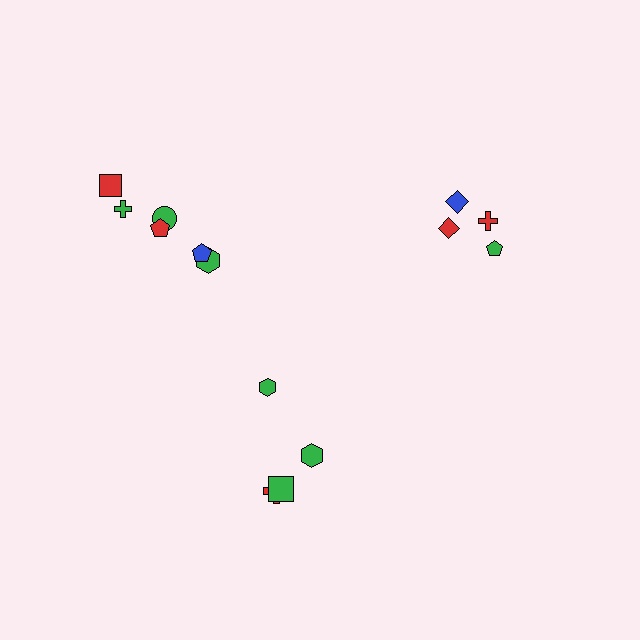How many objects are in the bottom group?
There are 4 objects.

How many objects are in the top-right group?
There are 4 objects.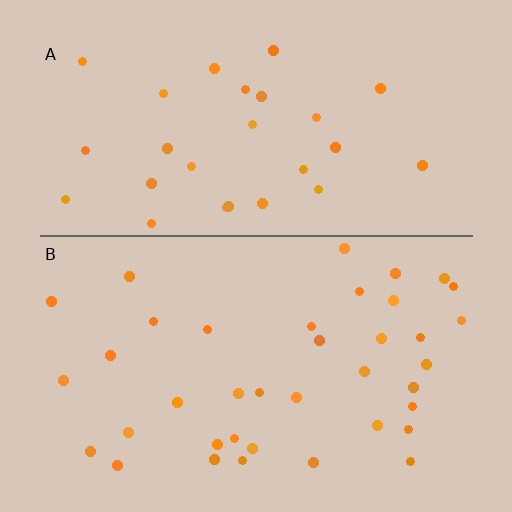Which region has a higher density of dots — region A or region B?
B (the bottom).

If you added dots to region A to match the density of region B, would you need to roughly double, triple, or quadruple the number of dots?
Approximately double.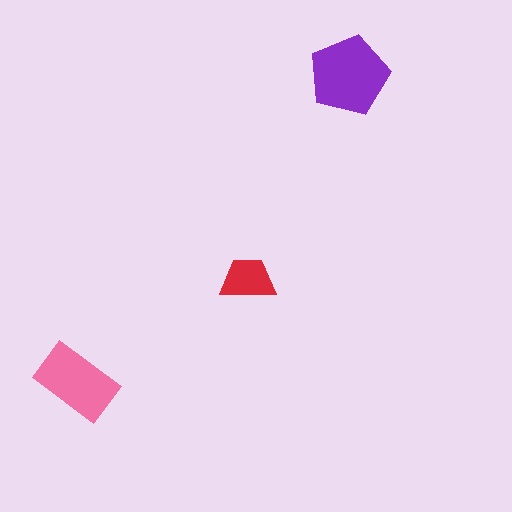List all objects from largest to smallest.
The purple pentagon, the pink rectangle, the red trapezoid.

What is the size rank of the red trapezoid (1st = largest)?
3rd.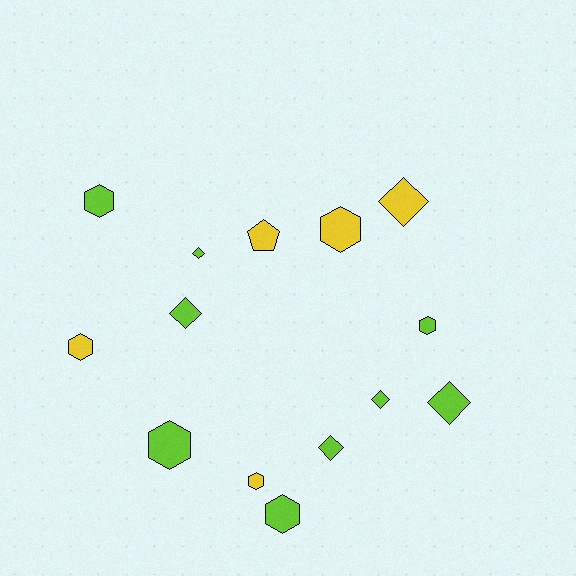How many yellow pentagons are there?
There is 1 yellow pentagon.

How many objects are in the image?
There are 14 objects.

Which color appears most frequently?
Lime, with 9 objects.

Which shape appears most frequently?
Hexagon, with 7 objects.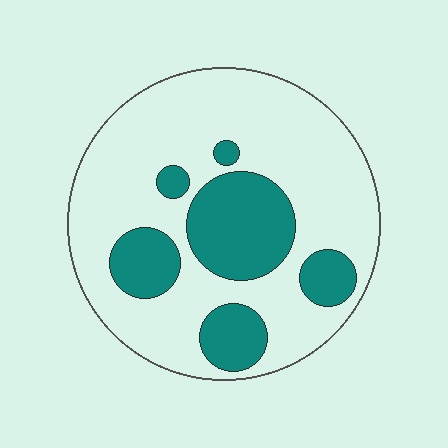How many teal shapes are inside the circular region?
6.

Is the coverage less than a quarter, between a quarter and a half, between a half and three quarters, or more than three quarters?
Between a quarter and a half.